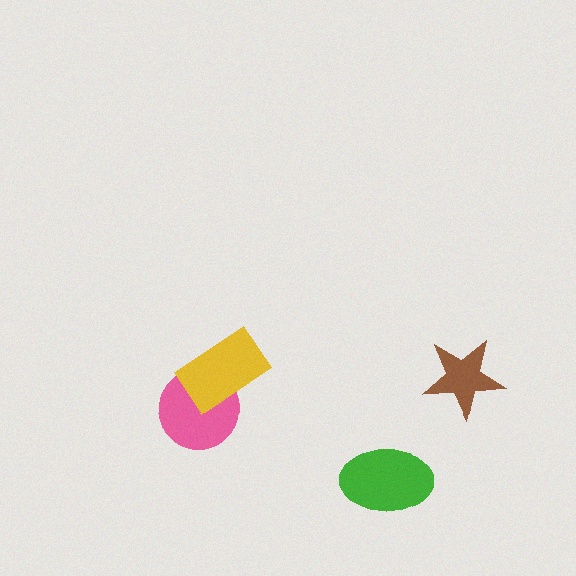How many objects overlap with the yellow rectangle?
1 object overlaps with the yellow rectangle.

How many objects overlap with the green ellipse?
0 objects overlap with the green ellipse.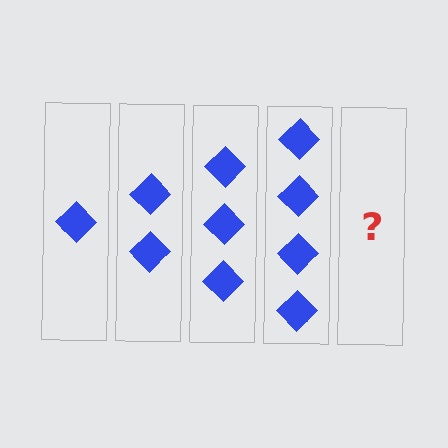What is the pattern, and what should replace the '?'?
The pattern is that each step adds one more diamond. The '?' should be 5 diamonds.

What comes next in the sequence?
The next element should be 5 diamonds.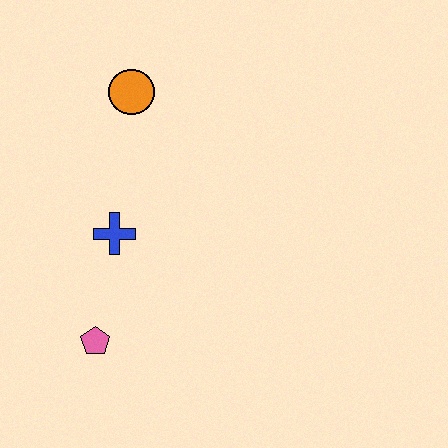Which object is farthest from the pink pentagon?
The orange circle is farthest from the pink pentagon.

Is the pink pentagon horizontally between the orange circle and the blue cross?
No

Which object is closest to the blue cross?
The pink pentagon is closest to the blue cross.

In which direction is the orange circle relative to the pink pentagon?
The orange circle is above the pink pentagon.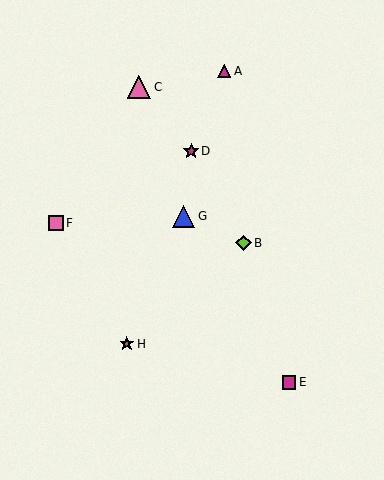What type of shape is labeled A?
Shape A is a magenta triangle.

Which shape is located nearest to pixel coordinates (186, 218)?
The blue triangle (labeled G) at (183, 216) is nearest to that location.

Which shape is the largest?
The pink triangle (labeled C) is the largest.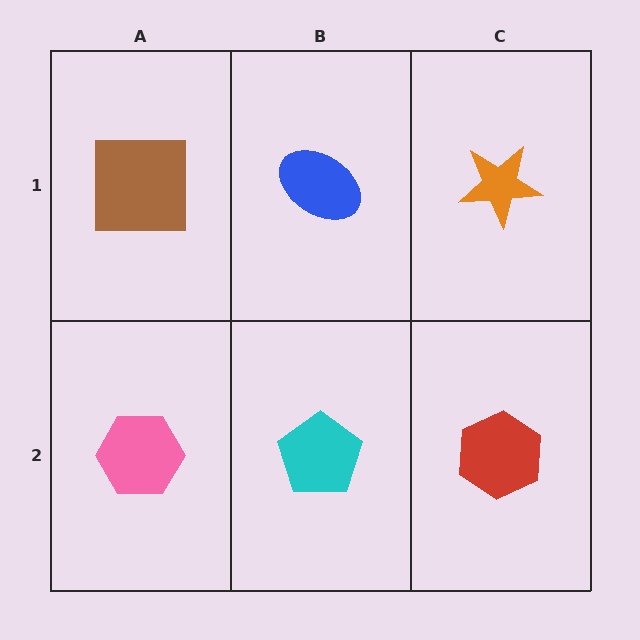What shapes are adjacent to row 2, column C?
An orange star (row 1, column C), a cyan pentagon (row 2, column B).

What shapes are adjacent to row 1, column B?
A cyan pentagon (row 2, column B), a brown square (row 1, column A), an orange star (row 1, column C).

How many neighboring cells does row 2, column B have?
3.